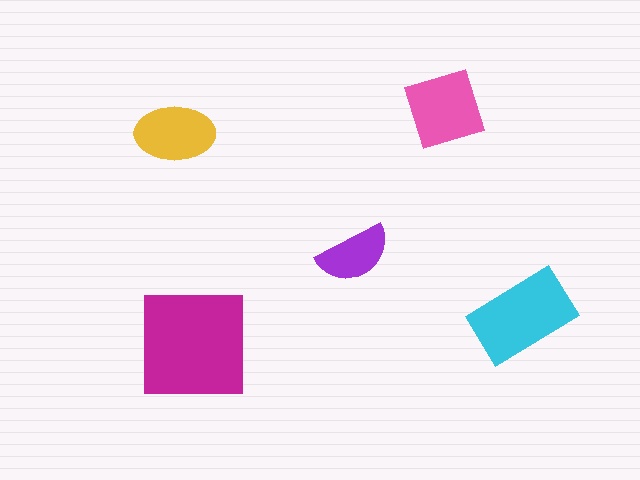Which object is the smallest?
The purple semicircle.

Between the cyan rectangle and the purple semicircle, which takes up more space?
The cyan rectangle.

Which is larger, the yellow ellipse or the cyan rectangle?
The cyan rectangle.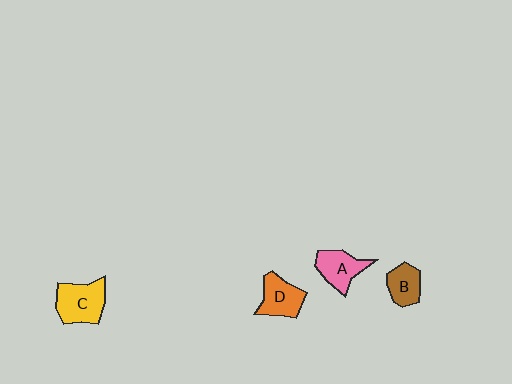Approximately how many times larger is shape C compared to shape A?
Approximately 1.3 times.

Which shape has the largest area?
Shape C (yellow).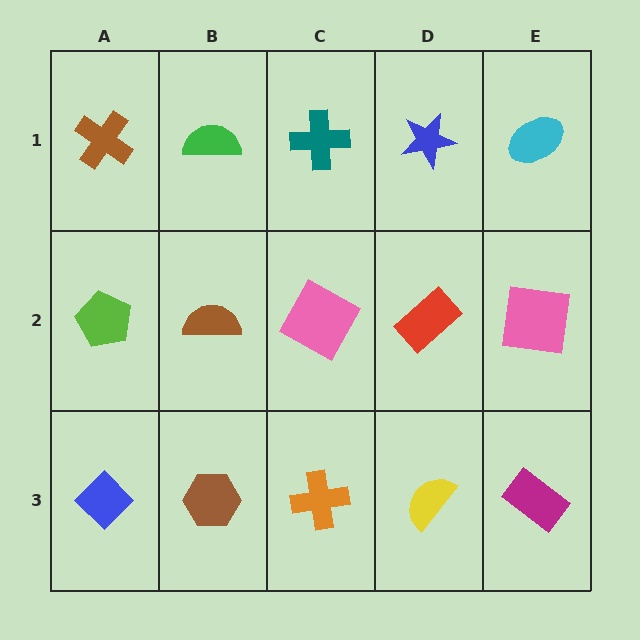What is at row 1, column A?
A brown cross.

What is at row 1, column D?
A blue star.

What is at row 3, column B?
A brown hexagon.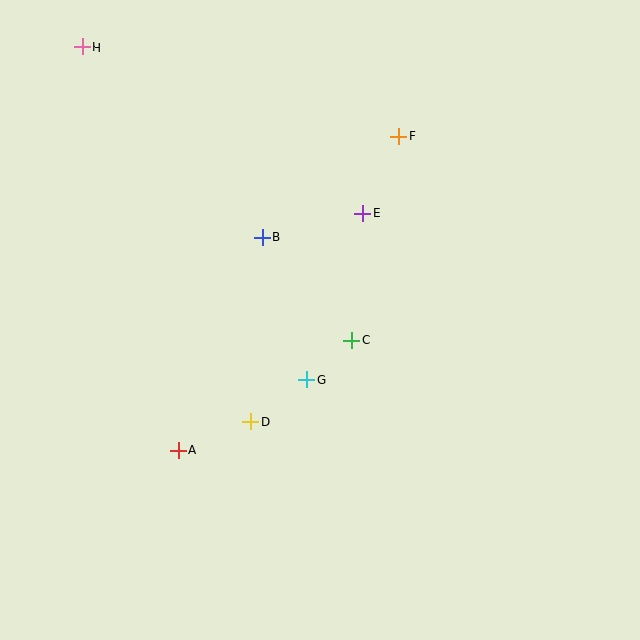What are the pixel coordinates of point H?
Point H is at (82, 47).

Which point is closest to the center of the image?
Point C at (352, 340) is closest to the center.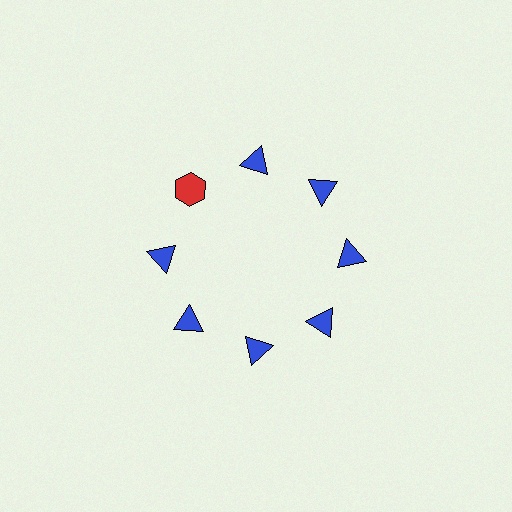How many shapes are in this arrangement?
There are 8 shapes arranged in a ring pattern.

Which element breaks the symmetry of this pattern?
The red hexagon at roughly the 10 o'clock position breaks the symmetry. All other shapes are blue triangles.